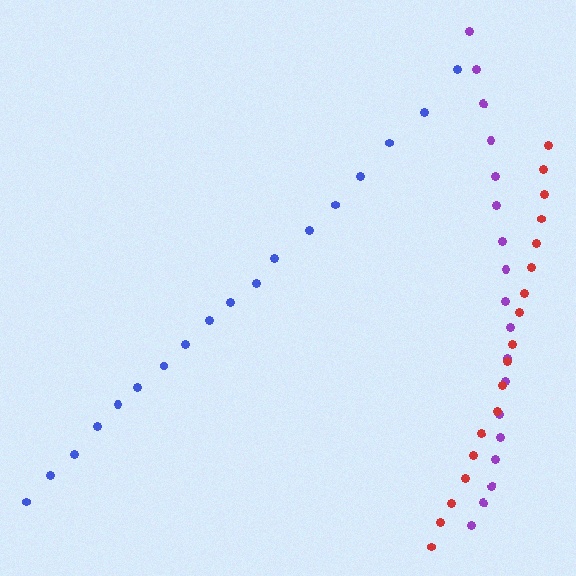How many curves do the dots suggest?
There are 3 distinct paths.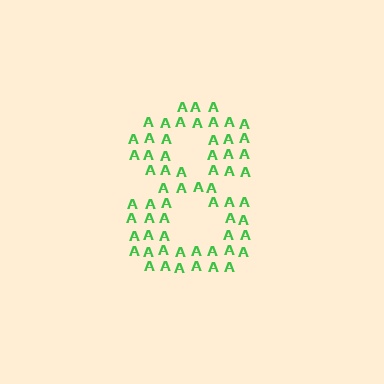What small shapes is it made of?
It is made of small letter A's.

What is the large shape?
The large shape is the digit 8.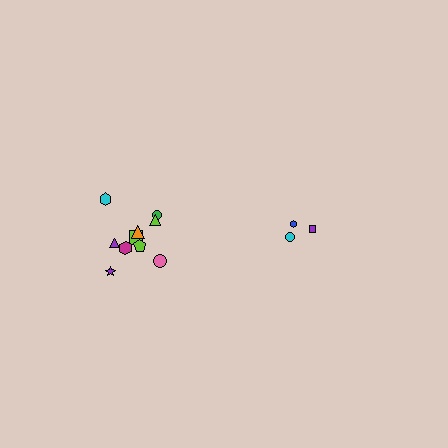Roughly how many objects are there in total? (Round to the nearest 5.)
Roughly 15 objects in total.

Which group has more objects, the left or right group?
The left group.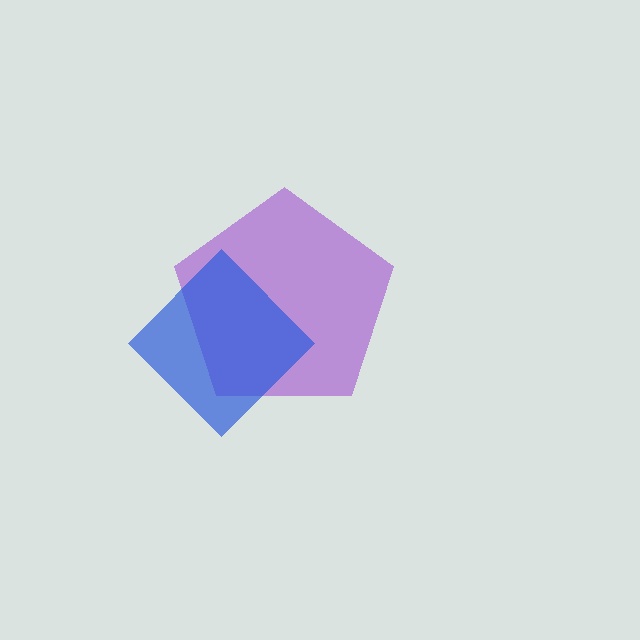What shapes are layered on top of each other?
The layered shapes are: a purple pentagon, a blue diamond.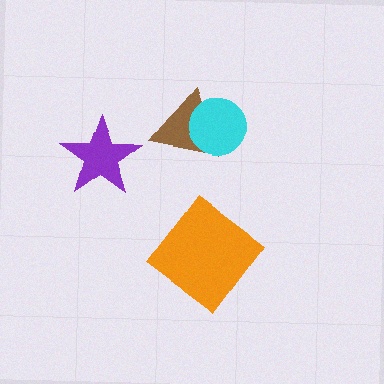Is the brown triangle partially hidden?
Yes, it is partially covered by another shape.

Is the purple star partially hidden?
No, no other shape covers it.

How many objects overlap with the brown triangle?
1 object overlaps with the brown triangle.